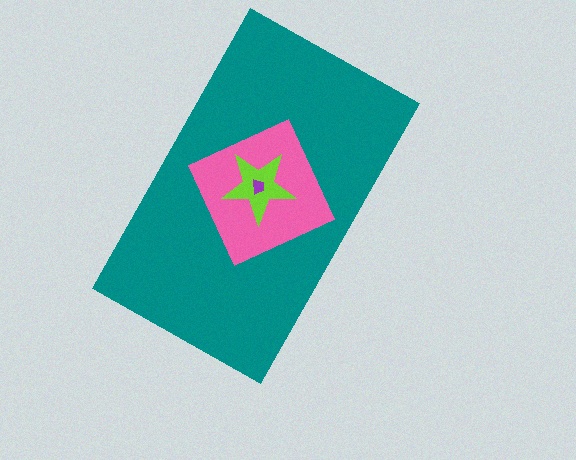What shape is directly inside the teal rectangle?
The pink diamond.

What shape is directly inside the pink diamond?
The lime star.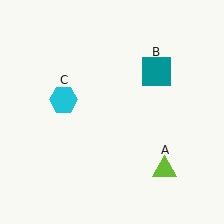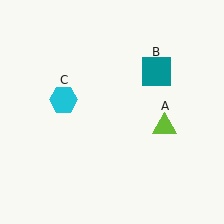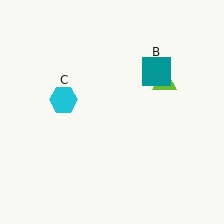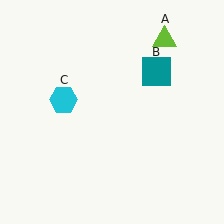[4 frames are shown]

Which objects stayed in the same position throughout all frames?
Teal square (object B) and cyan hexagon (object C) remained stationary.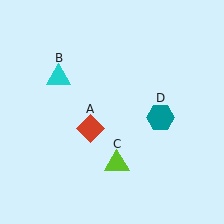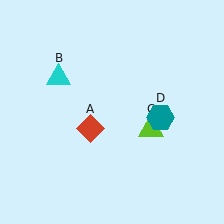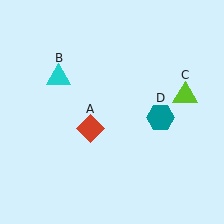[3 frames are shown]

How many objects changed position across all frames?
1 object changed position: lime triangle (object C).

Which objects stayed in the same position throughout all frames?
Red diamond (object A) and cyan triangle (object B) and teal hexagon (object D) remained stationary.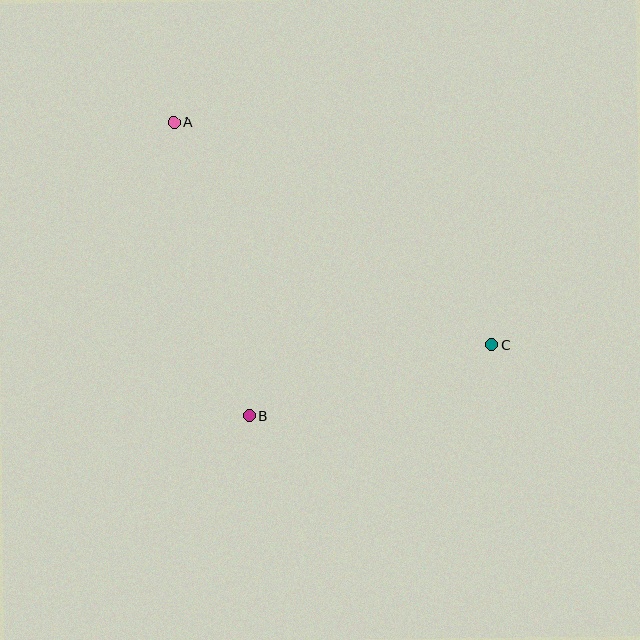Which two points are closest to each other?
Points B and C are closest to each other.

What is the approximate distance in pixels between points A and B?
The distance between A and B is approximately 303 pixels.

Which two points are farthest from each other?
Points A and C are farthest from each other.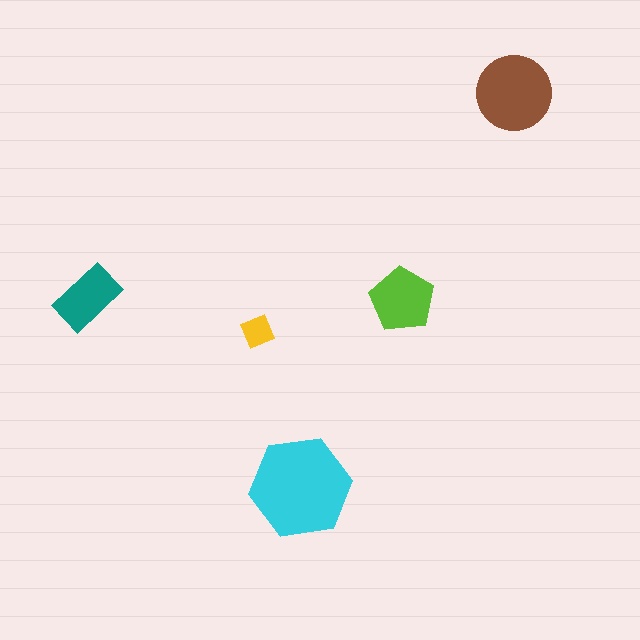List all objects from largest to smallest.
The cyan hexagon, the brown circle, the lime pentagon, the teal rectangle, the yellow square.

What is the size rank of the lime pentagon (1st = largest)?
3rd.